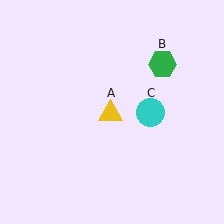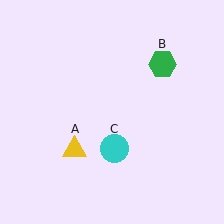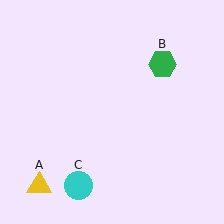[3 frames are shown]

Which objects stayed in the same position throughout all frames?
Green hexagon (object B) remained stationary.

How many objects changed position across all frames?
2 objects changed position: yellow triangle (object A), cyan circle (object C).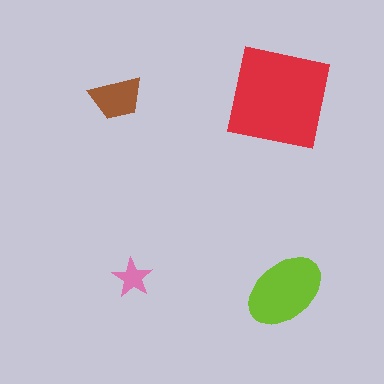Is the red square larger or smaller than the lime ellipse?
Larger.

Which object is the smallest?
The pink star.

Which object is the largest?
The red square.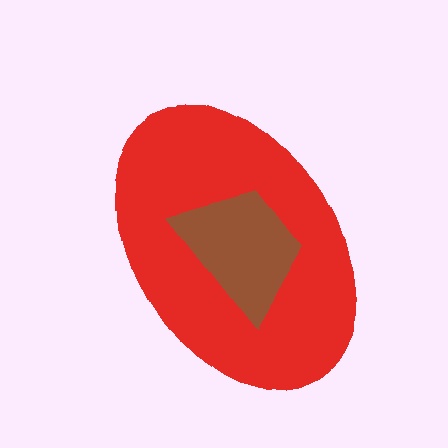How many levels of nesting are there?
2.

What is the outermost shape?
The red ellipse.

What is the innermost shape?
The brown trapezoid.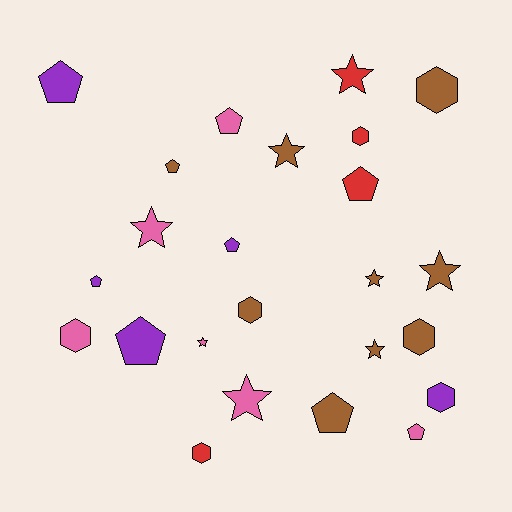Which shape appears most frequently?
Pentagon, with 9 objects.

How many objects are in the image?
There are 24 objects.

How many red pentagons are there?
There is 1 red pentagon.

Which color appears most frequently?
Brown, with 9 objects.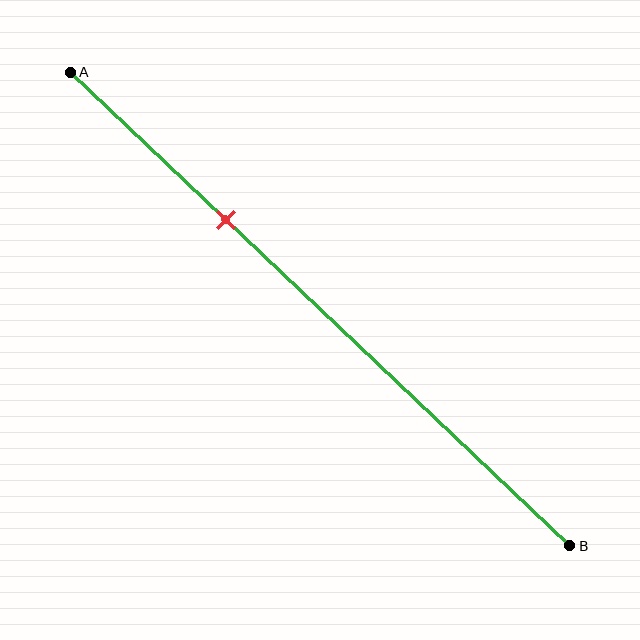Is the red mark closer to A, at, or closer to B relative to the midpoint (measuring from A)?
The red mark is closer to point A than the midpoint of segment AB.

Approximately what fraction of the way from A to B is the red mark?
The red mark is approximately 30% of the way from A to B.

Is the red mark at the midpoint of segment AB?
No, the mark is at about 30% from A, not at the 50% midpoint.